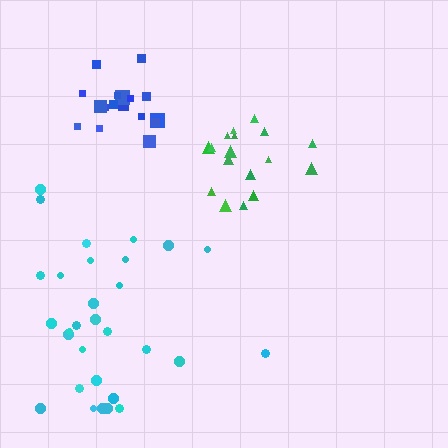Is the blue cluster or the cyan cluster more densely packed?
Blue.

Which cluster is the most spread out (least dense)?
Cyan.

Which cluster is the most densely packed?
Blue.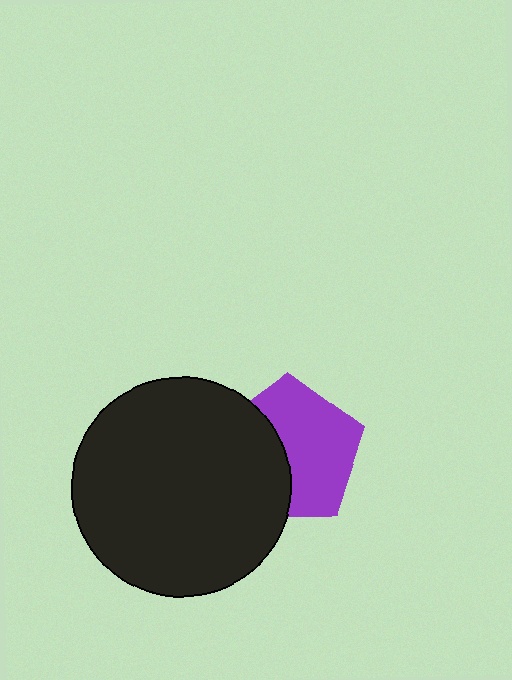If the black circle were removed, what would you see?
You would see the complete purple pentagon.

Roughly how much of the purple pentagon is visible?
About half of it is visible (roughly 59%).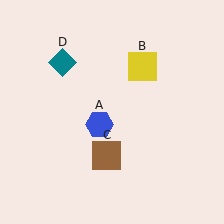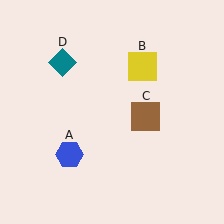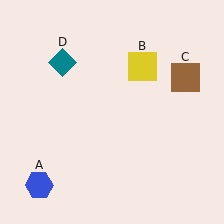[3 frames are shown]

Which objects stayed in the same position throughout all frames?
Yellow square (object B) and teal diamond (object D) remained stationary.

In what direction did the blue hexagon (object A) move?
The blue hexagon (object A) moved down and to the left.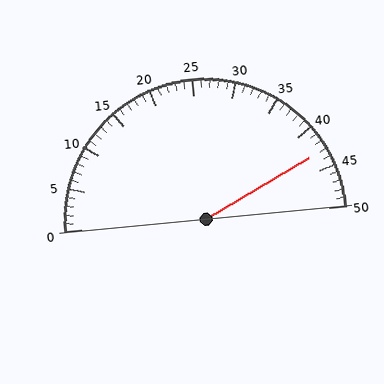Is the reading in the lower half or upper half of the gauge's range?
The reading is in the upper half of the range (0 to 50).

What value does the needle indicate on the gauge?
The needle indicates approximately 43.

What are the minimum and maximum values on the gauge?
The gauge ranges from 0 to 50.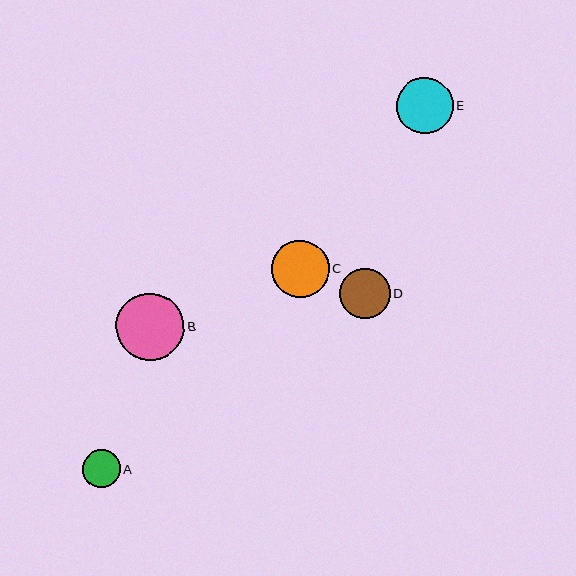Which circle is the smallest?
Circle A is the smallest with a size of approximately 38 pixels.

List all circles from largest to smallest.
From largest to smallest: B, C, E, D, A.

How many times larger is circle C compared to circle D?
Circle C is approximately 1.1 times the size of circle D.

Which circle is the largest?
Circle B is the largest with a size of approximately 68 pixels.